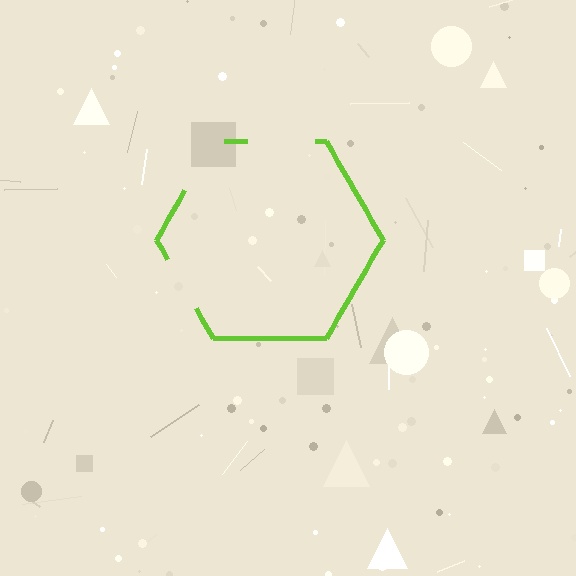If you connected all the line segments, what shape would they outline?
They would outline a hexagon.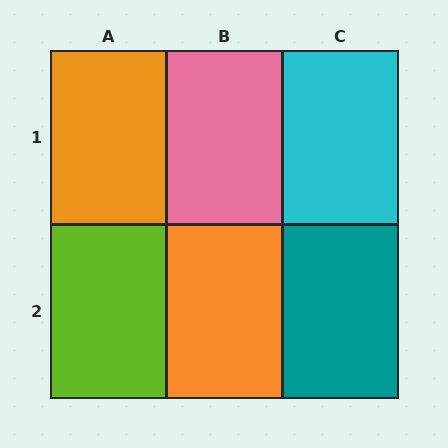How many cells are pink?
1 cell is pink.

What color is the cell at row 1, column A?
Orange.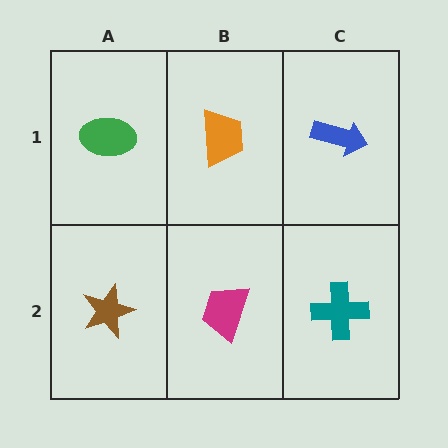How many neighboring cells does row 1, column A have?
2.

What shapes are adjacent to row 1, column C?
A teal cross (row 2, column C), an orange trapezoid (row 1, column B).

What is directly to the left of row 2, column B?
A brown star.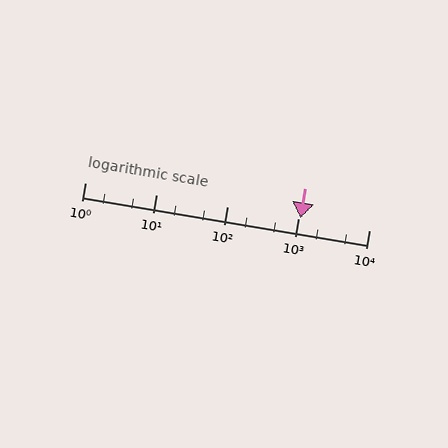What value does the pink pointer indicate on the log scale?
The pointer indicates approximately 1100.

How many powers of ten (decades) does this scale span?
The scale spans 4 decades, from 1 to 10000.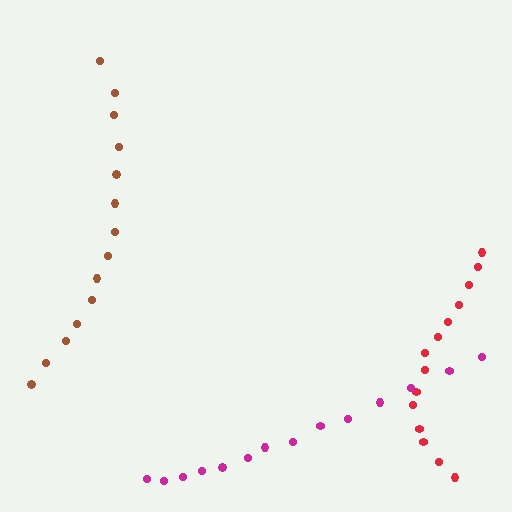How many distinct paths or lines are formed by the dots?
There are 3 distinct paths.